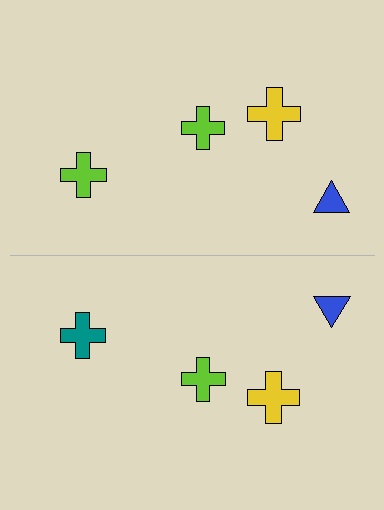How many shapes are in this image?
There are 8 shapes in this image.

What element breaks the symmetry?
The teal cross on the bottom side breaks the symmetry — its mirror counterpart is lime.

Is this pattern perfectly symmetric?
No, the pattern is not perfectly symmetric. The teal cross on the bottom side breaks the symmetry — its mirror counterpart is lime.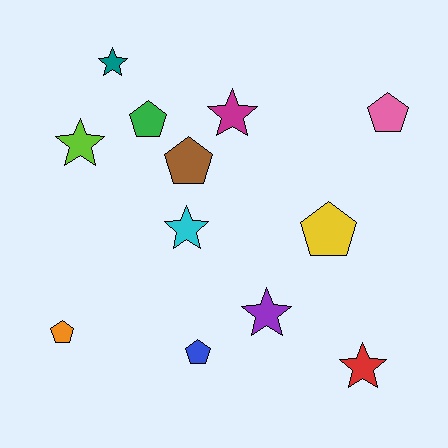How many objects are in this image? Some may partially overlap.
There are 12 objects.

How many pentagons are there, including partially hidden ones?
There are 6 pentagons.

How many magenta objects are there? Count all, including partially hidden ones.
There is 1 magenta object.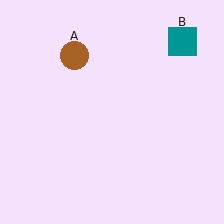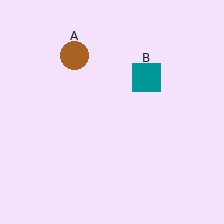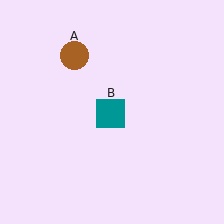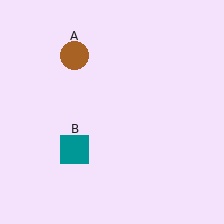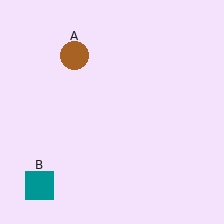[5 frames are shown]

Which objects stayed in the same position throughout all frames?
Brown circle (object A) remained stationary.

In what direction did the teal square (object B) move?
The teal square (object B) moved down and to the left.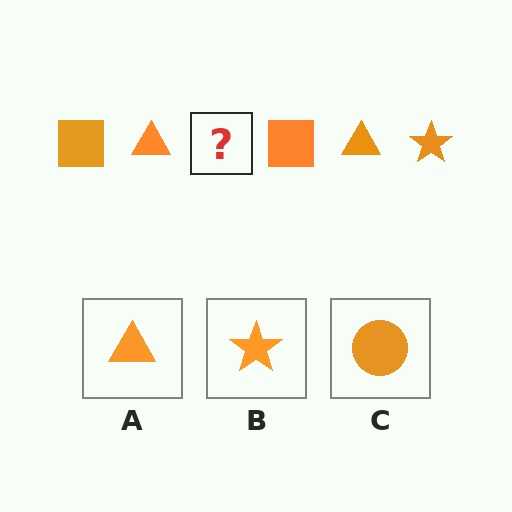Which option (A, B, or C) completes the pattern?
B.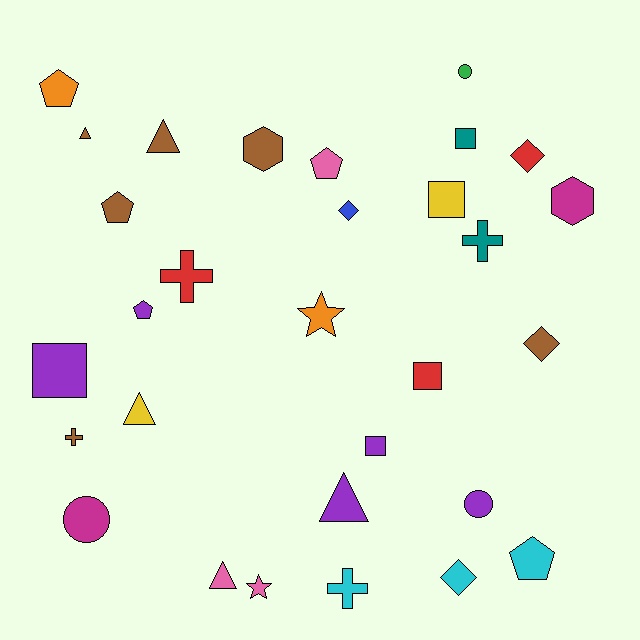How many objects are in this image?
There are 30 objects.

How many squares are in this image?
There are 5 squares.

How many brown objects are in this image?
There are 6 brown objects.